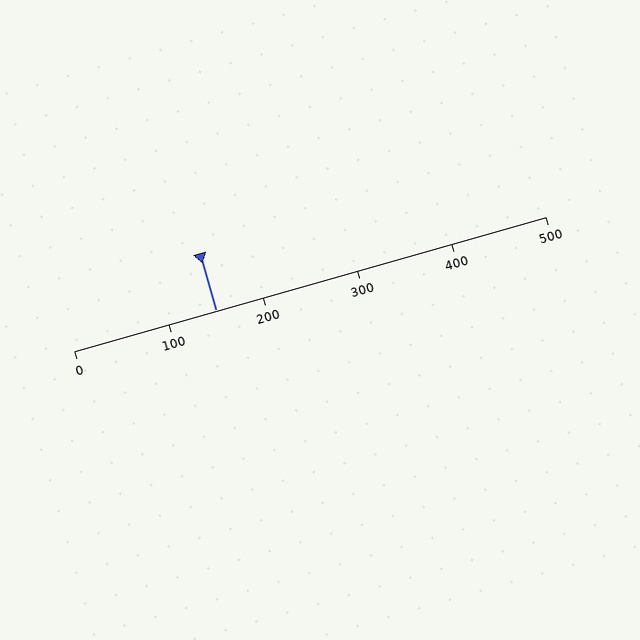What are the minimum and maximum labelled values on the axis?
The axis runs from 0 to 500.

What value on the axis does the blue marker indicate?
The marker indicates approximately 150.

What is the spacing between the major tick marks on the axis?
The major ticks are spaced 100 apart.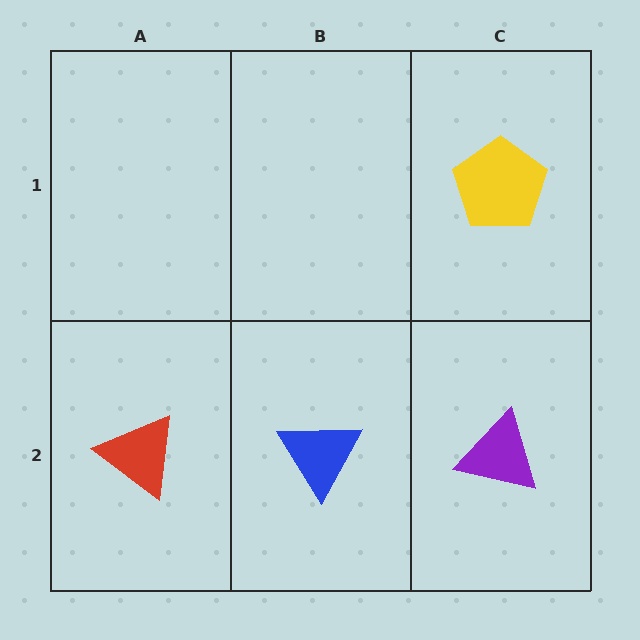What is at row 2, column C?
A purple triangle.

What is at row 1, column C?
A yellow pentagon.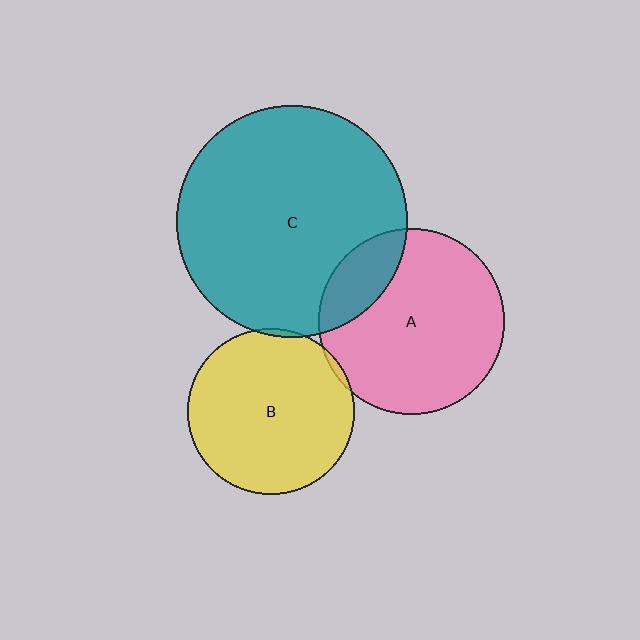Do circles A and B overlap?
Yes.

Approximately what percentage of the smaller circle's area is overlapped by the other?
Approximately 5%.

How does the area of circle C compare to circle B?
Approximately 1.9 times.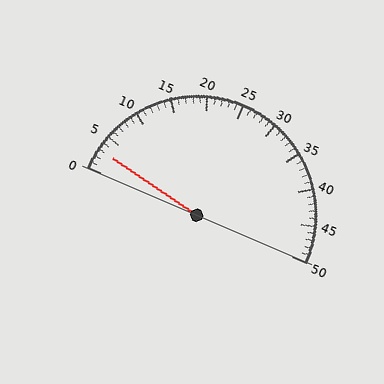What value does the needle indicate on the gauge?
The needle indicates approximately 3.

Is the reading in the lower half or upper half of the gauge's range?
The reading is in the lower half of the range (0 to 50).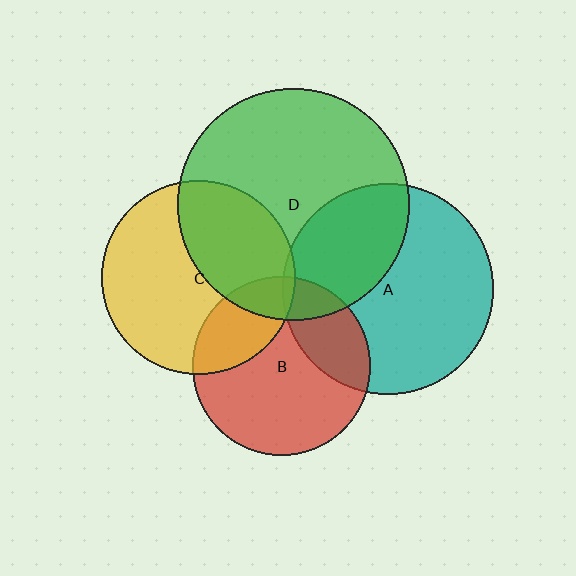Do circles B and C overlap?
Yes.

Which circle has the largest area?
Circle D (green).